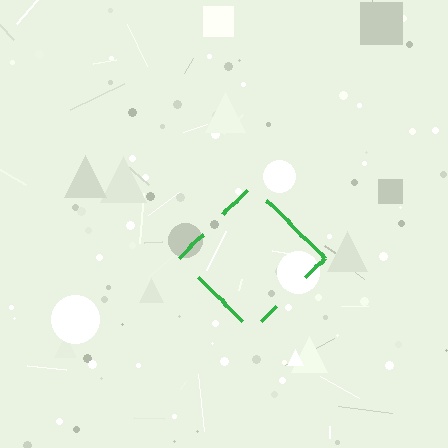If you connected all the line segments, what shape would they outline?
They would outline a diamond.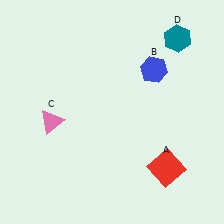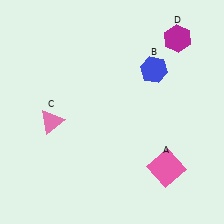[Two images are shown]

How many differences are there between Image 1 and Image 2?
There are 2 differences between the two images.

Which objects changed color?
A changed from red to pink. D changed from teal to magenta.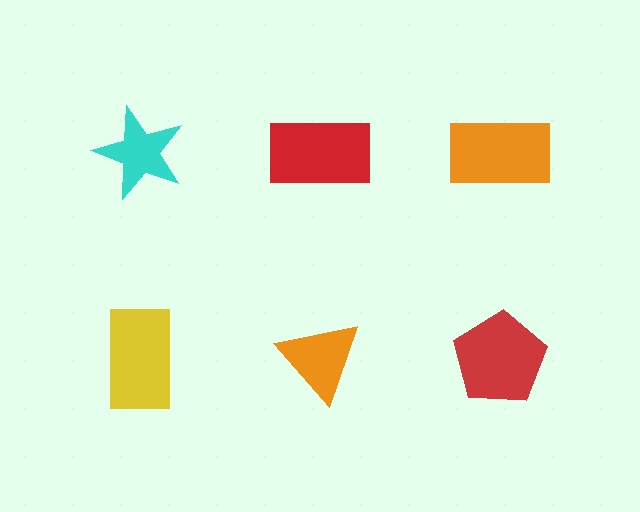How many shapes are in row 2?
3 shapes.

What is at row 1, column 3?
An orange rectangle.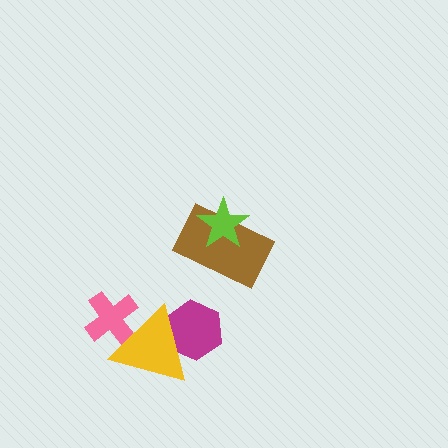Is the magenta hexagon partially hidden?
Yes, it is partially covered by another shape.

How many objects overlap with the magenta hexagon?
1 object overlaps with the magenta hexagon.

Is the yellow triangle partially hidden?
No, no other shape covers it.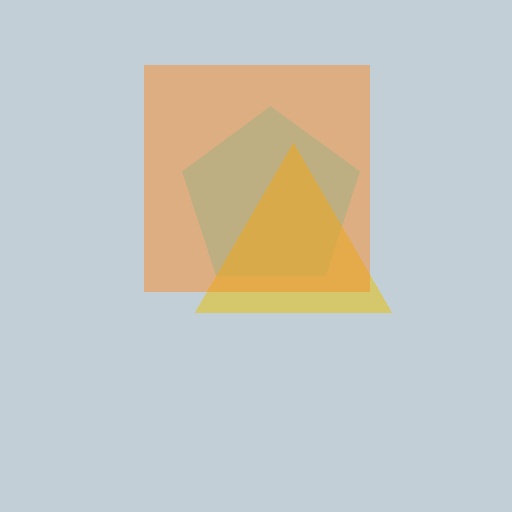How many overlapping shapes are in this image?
There are 3 overlapping shapes in the image.